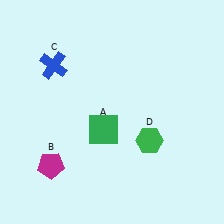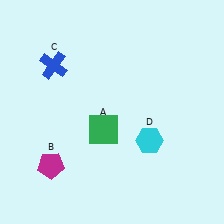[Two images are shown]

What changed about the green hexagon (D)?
In Image 1, D is green. In Image 2, it changed to cyan.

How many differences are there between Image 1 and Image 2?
There is 1 difference between the two images.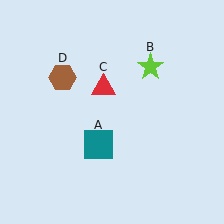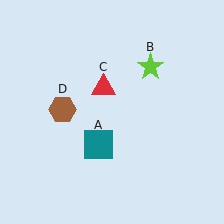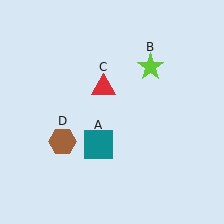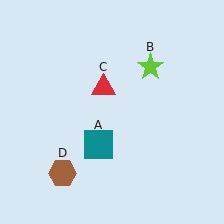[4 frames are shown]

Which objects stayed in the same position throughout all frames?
Teal square (object A) and lime star (object B) and red triangle (object C) remained stationary.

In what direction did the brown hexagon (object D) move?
The brown hexagon (object D) moved down.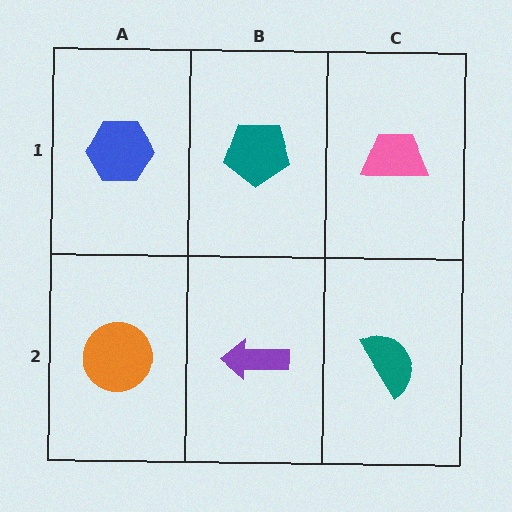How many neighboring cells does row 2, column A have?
2.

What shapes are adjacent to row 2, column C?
A pink trapezoid (row 1, column C), a purple arrow (row 2, column B).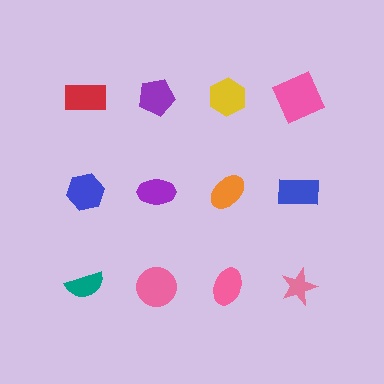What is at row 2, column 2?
A purple ellipse.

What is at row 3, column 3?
A pink ellipse.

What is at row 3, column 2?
A pink circle.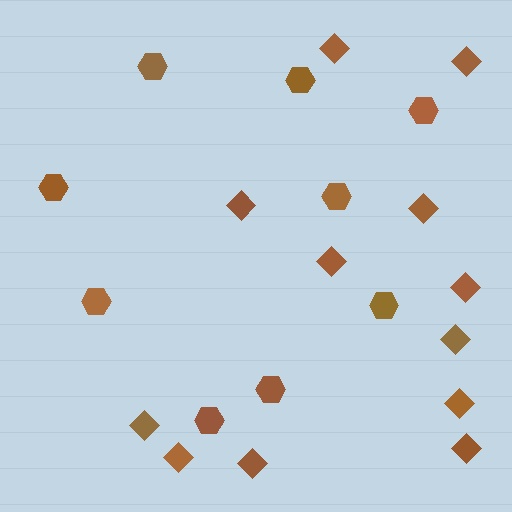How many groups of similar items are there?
There are 2 groups: one group of hexagons (9) and one group of diamonds (12).